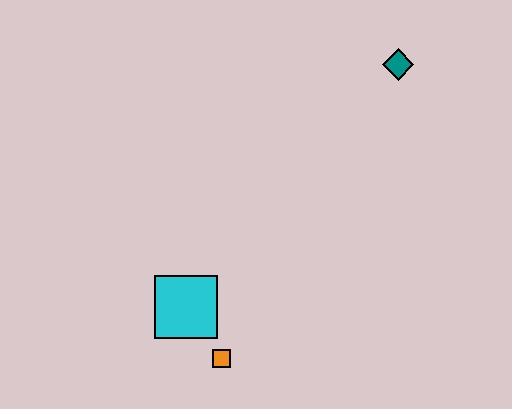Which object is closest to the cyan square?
The orange square is closest to the cyan square.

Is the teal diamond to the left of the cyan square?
No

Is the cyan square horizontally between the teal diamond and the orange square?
No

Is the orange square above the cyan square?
No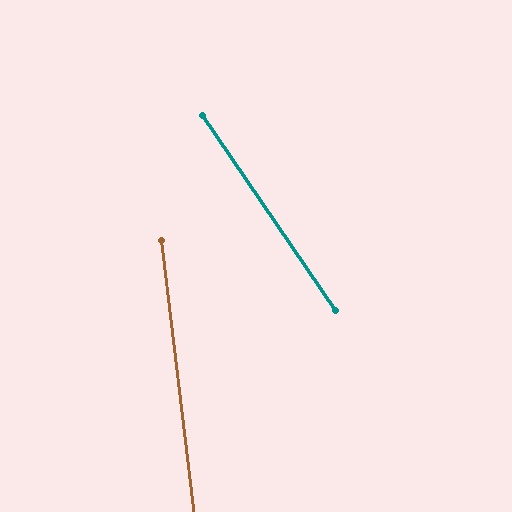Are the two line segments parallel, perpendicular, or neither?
Neither parallel nor perpendicular — they differ by about 27°.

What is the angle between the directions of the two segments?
Approximately 27 degrees.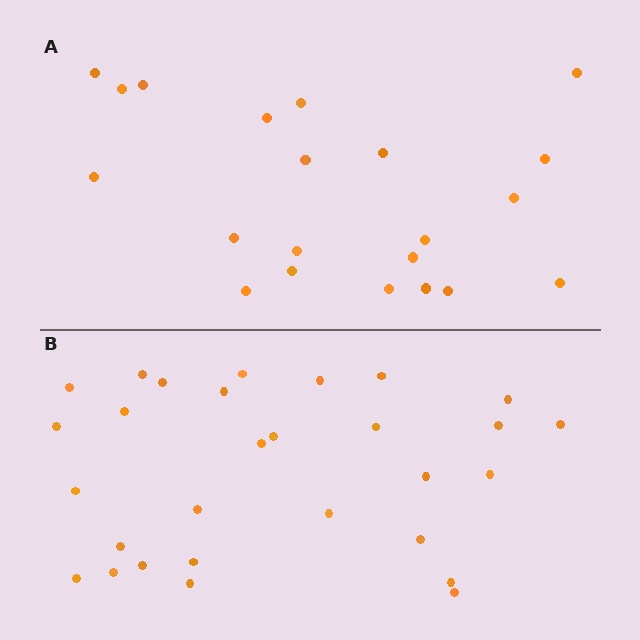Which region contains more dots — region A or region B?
Region B (the bottom region) has more dots.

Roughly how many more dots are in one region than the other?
Region B has roughly 8 or so more dots than region A.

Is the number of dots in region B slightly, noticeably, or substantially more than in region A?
Region B has noticeably more, but not dramatically so. The ratio is roughly 1.4 to 1.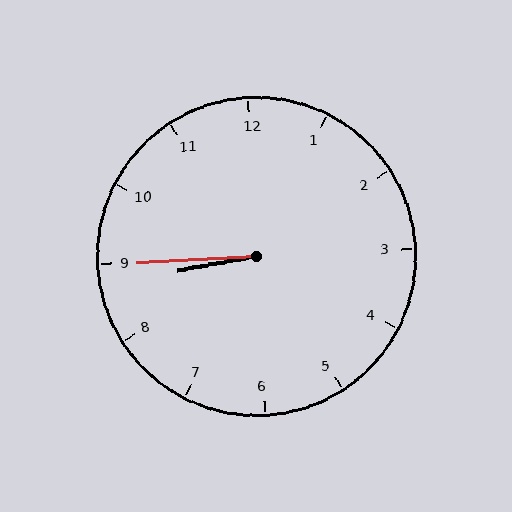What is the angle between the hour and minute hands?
Approximately 8 degrees.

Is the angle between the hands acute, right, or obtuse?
It is acute.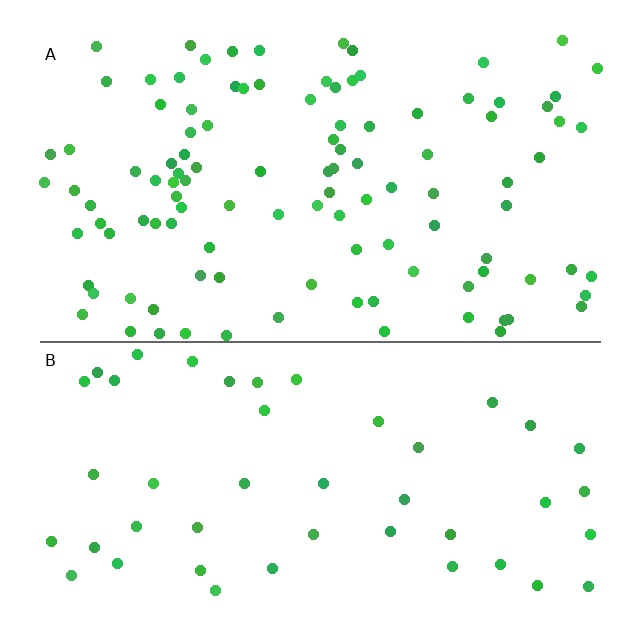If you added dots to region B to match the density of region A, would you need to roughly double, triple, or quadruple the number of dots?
Approximately double.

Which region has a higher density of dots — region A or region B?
A (the top).